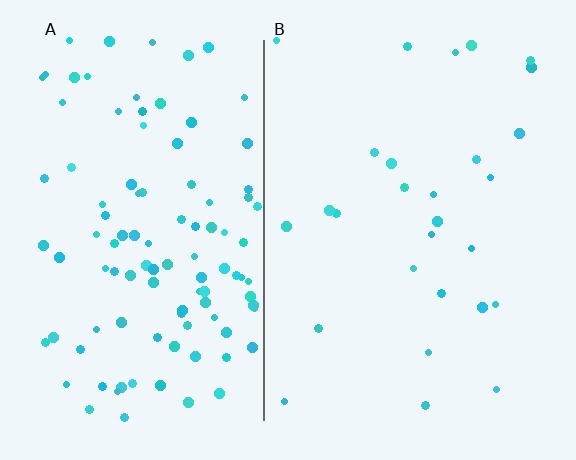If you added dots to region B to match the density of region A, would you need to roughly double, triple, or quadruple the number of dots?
Approximately quadruple.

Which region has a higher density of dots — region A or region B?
A (the left).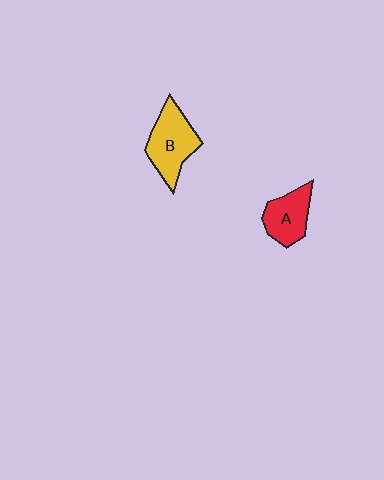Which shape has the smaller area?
Shape A (red).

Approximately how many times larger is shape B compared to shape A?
Approximately 1.3 times.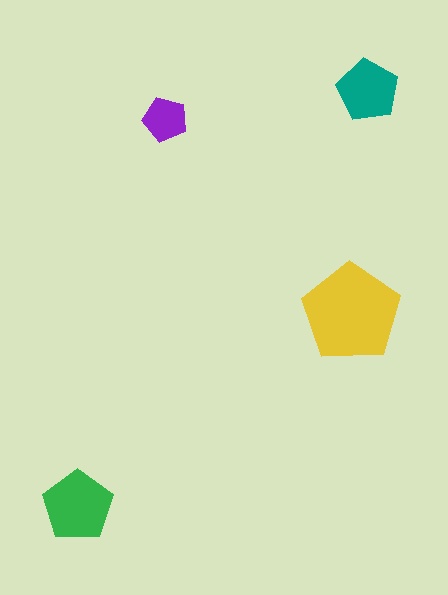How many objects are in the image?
There are 4 objects in the image.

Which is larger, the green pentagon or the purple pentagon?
The green one.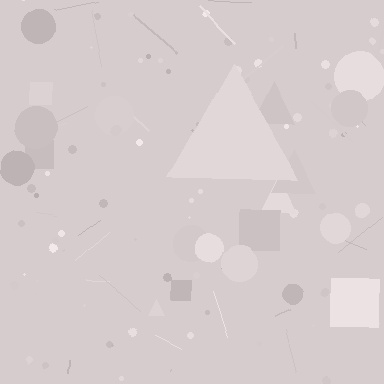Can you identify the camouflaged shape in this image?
The camouflaged shape is a triangle.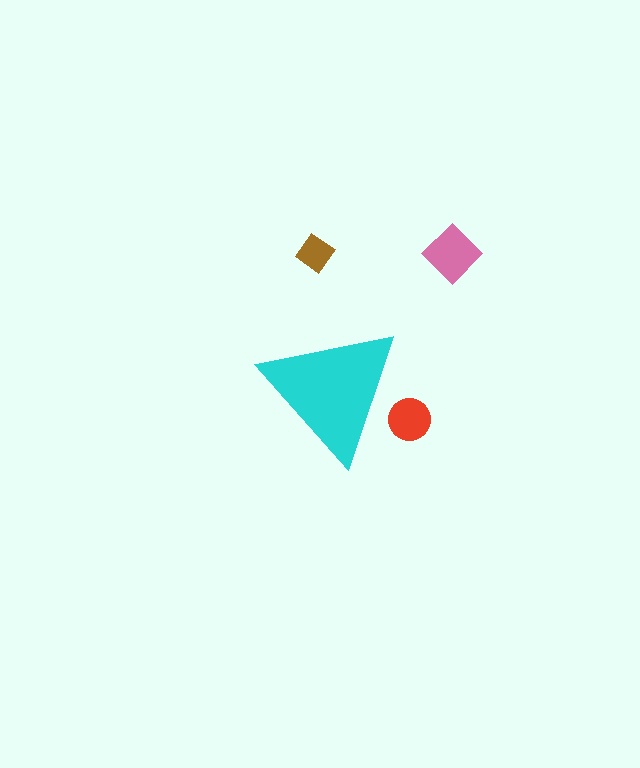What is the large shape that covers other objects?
A cyan triangle.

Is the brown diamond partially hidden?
No, the brown diamond is fully visible.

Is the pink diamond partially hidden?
No, the pink diamond is fully visible.